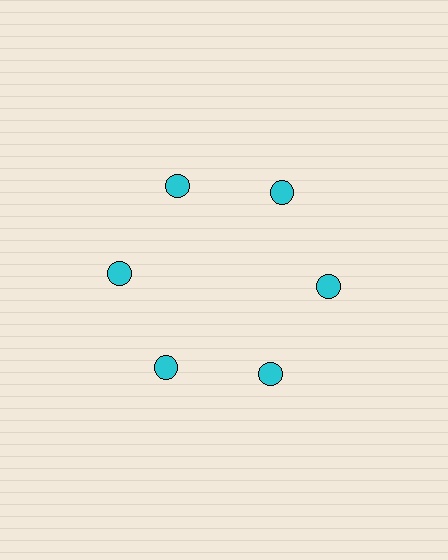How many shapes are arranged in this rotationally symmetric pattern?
There are 6 shapes, arranged in 6 groups of 1.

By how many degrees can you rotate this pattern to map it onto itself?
The pattern maps onto itself every 60 degrees of rotation.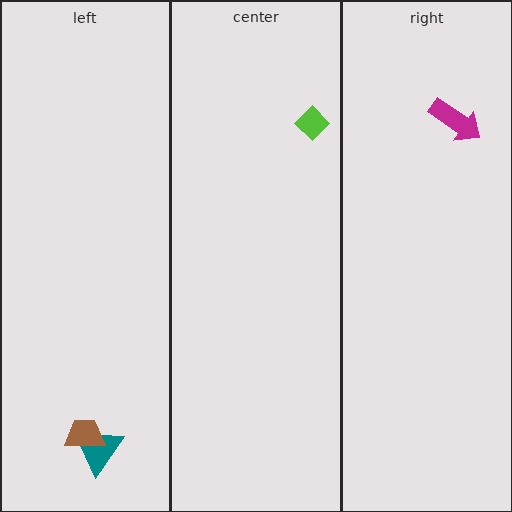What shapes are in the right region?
The magenta arrow.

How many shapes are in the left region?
2.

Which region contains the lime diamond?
The center region.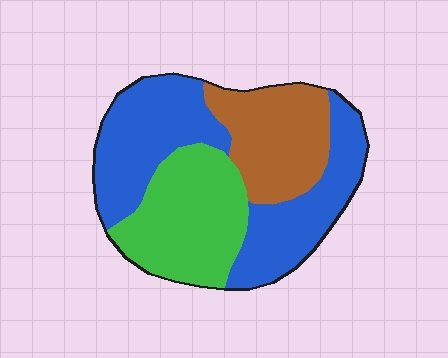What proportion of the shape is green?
Green covers about 30% of the shape.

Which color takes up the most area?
Blue, at roughly 45%.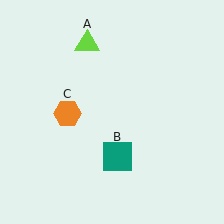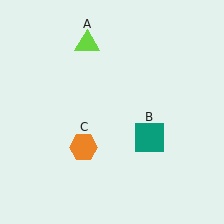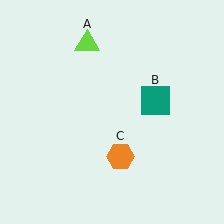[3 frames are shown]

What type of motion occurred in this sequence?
The teal square (object B), orange hexagon (object C) rotated counterclockwise around the center of the scene.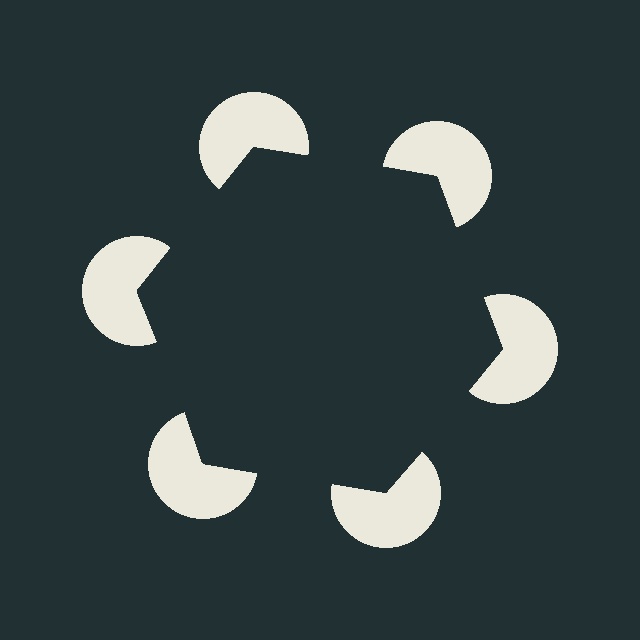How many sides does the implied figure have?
6 sides.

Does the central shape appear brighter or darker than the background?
It typically appears slightly darker than the background, even though no actual brightness change is drawn.